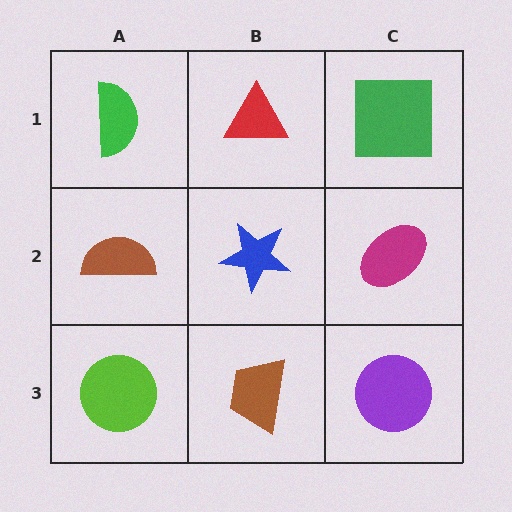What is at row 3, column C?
A purple circle.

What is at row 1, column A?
A green semicircle.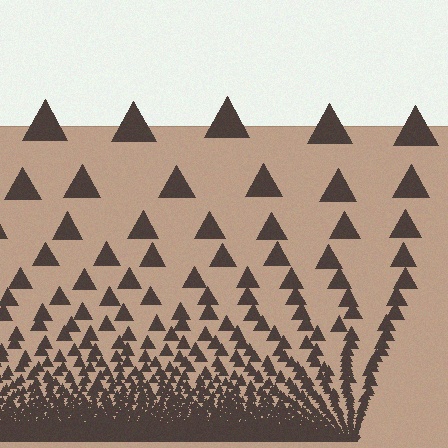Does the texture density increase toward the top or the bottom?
Density increases toward the bottom.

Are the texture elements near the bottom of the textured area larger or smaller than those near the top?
Smaller. The gradient is inverted — elements near the bottom are smaller and denser.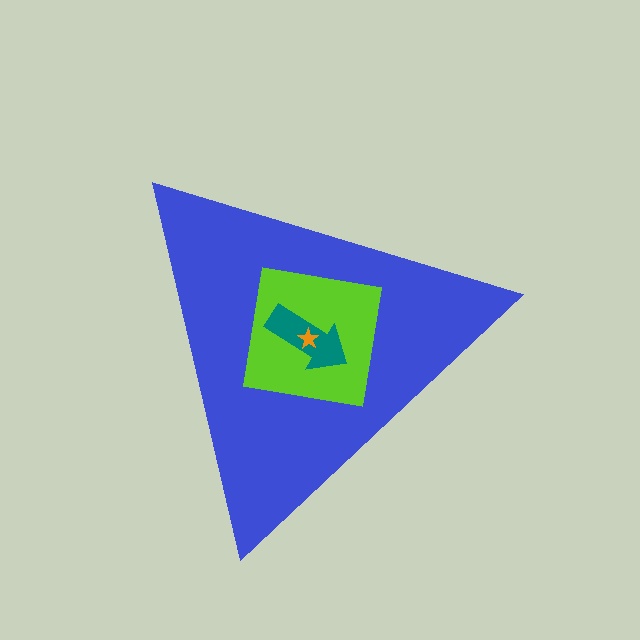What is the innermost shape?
The orange star.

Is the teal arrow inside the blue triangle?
Yes.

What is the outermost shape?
The blue triangle.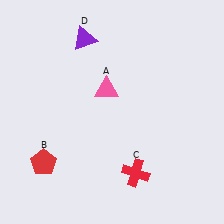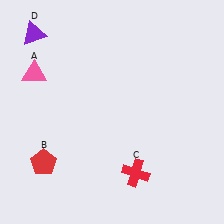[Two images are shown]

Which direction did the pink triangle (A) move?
The pink triangle (A) moved left.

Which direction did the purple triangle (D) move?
The purple triangle (D) moved left.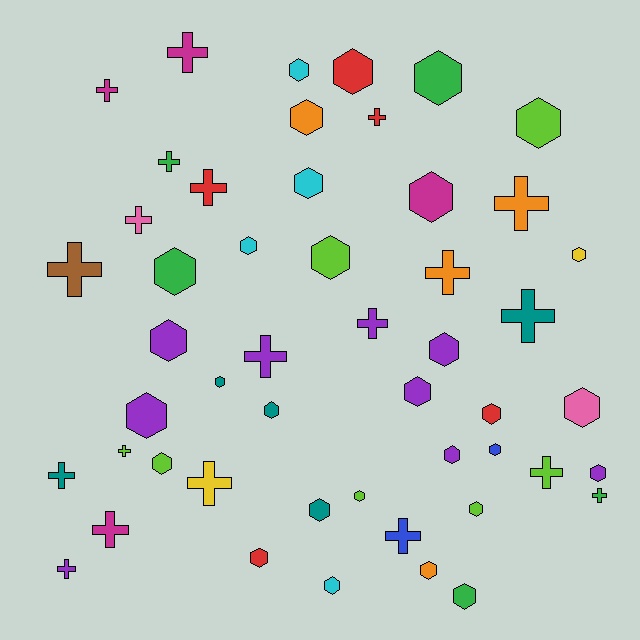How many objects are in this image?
There are 50 objects.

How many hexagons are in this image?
There are 30 hexagons.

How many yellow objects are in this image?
There are 2 yellow objects.